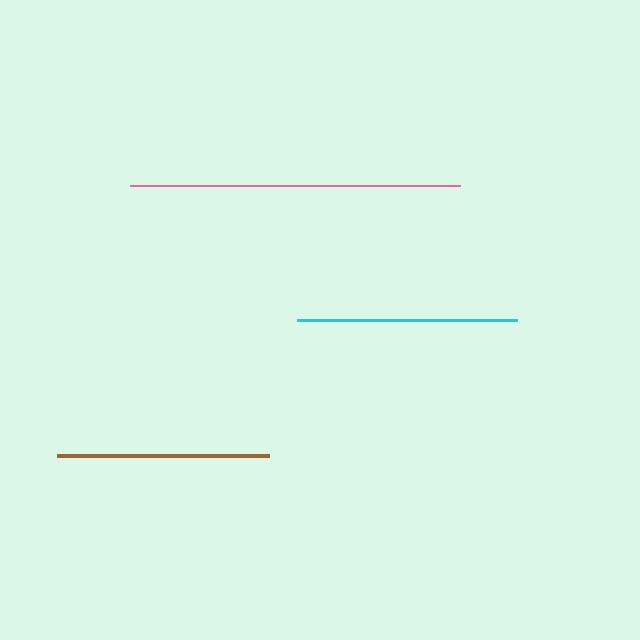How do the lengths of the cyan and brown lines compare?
The cyan and brown lines are approximately the same length.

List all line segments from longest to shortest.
From longest to shortest: pink, cyan, brown.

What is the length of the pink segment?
The pink segment is approximately 330 pixels long.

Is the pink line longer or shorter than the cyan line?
The pink line is longer than the cyan line.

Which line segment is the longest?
The pink line is the longest at approximately 330 pixels.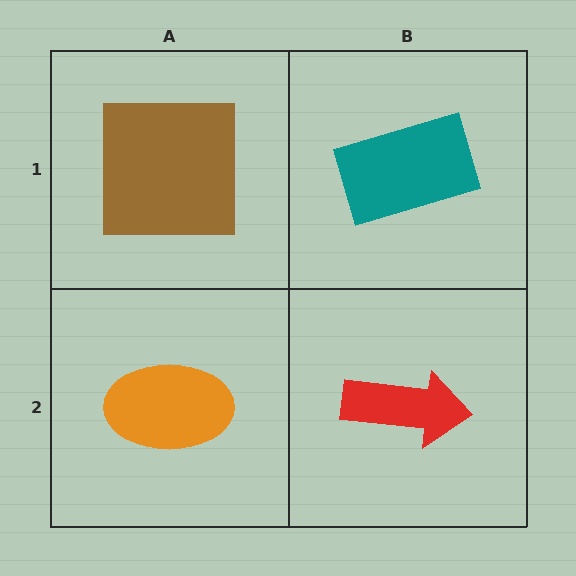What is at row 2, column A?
An orange ellipse.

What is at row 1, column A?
A brown square.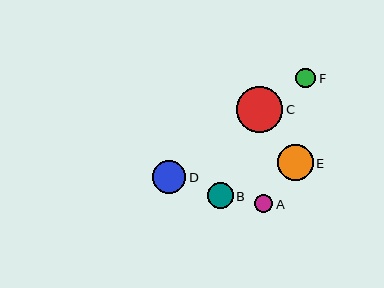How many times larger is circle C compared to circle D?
Circle C is approximately 1.4 times the size of circle D.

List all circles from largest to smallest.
From largest to smallest: C, E, D, B, F, A.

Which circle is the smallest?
Circle A is the smallest with a size of approximately 18 pixels.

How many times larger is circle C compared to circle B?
Circle C is approximately 1.8 times the size of circle B.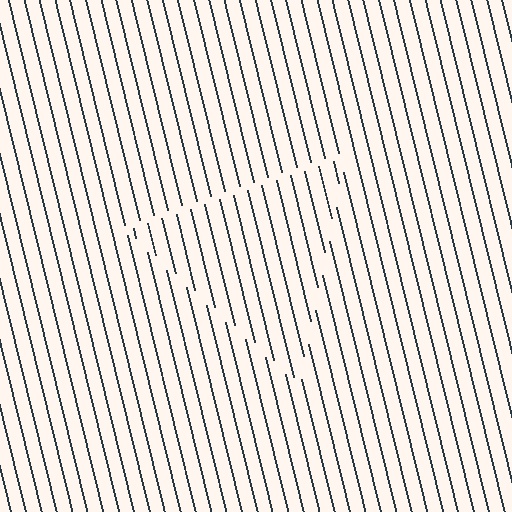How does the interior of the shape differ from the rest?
The interior of the shape contains the same grating, shifted by half a period — the contour is defined by the phase discontinuity where line-ends from the inner and outer gratings abut.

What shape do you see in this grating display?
An illusory triangle. The interior of the shape contains the same grating, shifted by half a period — the contour is defined by the phase discontinuity where line-ends from the inner and outer gratings abut.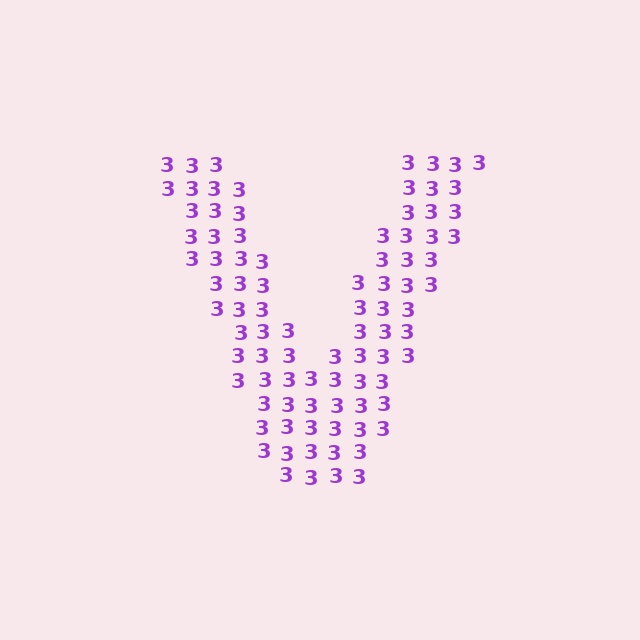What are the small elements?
The small elements are digit 3's.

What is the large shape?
The large shape is the letter V.